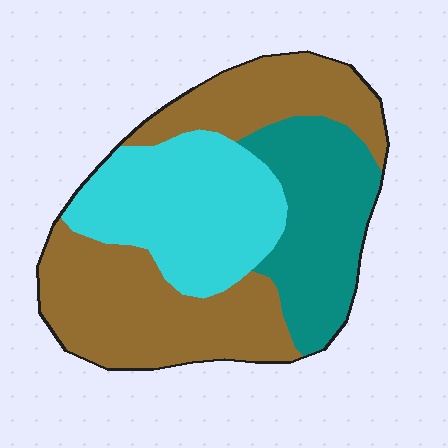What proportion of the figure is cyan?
Cyan takes up between a sixth and a third of the figure.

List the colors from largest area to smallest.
From largest to smallest: brown, cyan, teal.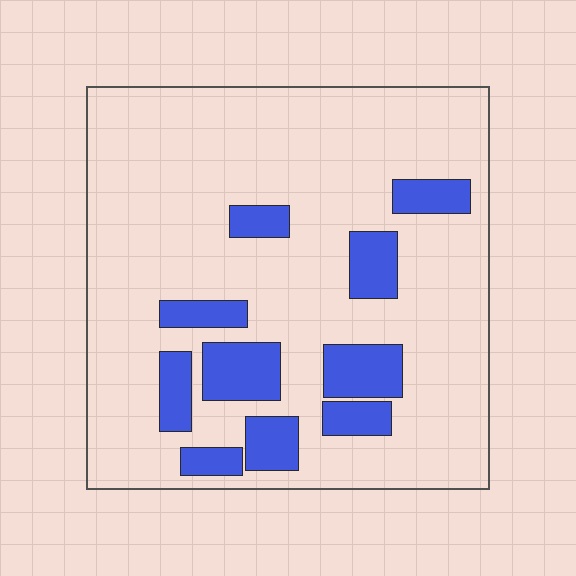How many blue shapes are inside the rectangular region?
10.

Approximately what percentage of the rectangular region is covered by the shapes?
Approximately 20%.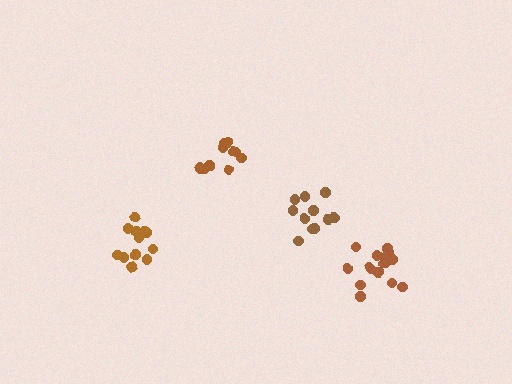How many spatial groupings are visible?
There are 4 spatial groupings.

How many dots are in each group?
Group 1: 12 dots, Group 2: 12 dots, Group 3: 16 dots, Group 4: 11 dots (51 total).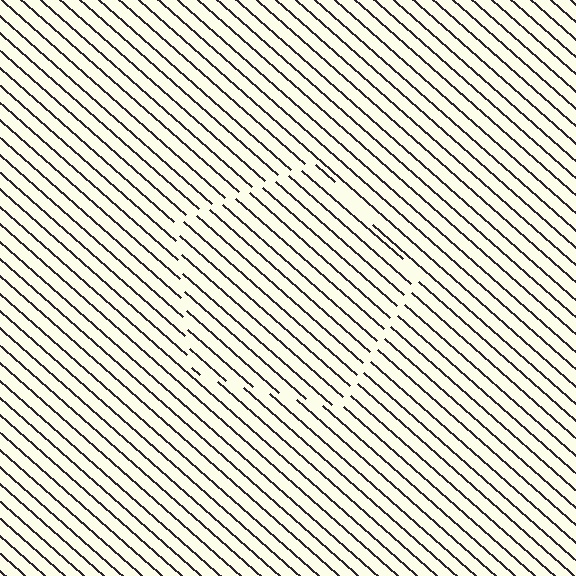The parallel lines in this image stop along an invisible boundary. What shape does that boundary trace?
An illusory pentagon. The interior of the shape contains the same grating, shifted by half a period — the contour is defined by the phase discontinuity where line-ends from the inner and outer gratings abut.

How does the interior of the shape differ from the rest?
The interior of the shape contains the same grating, shifted by half a period — the contour is defined by the phase discontinuity where line-ends from the inner and outer gratings abut.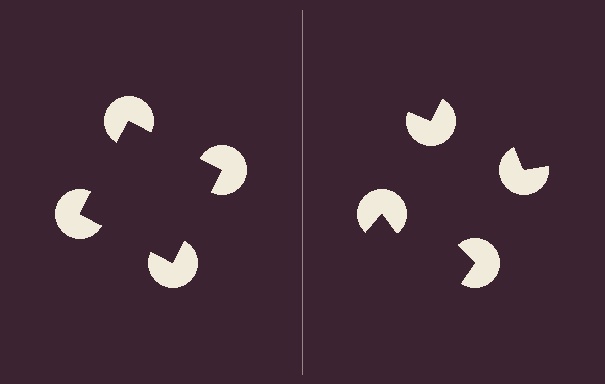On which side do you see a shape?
An illusory square appears on the left side. On the right side the wedge cuts are rotated, so no coherent shape forms.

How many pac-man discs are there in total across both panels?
8 — 4 on each side.